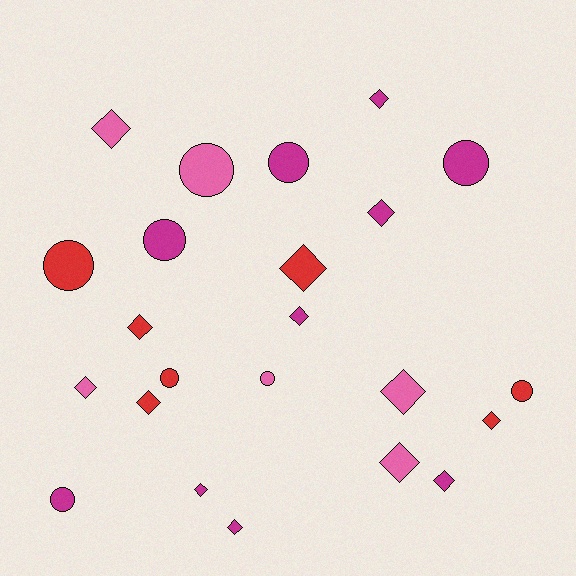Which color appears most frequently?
Magenta, with 10 objects.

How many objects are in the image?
There are 23 objects.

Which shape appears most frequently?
Diamond, with 14 objects.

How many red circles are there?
There are 3 red circles.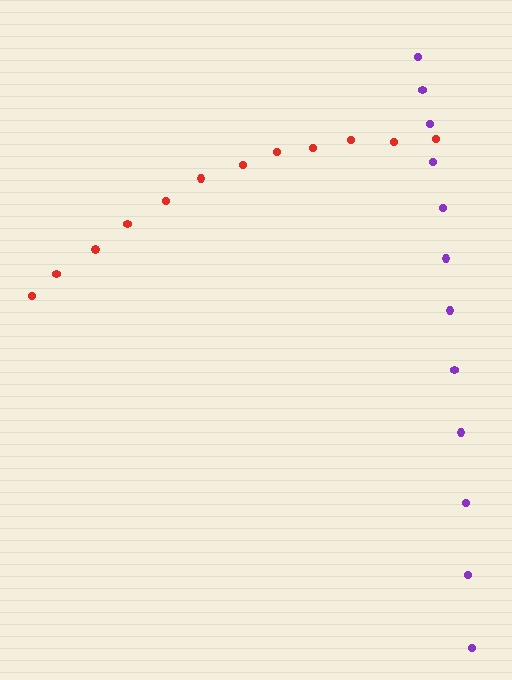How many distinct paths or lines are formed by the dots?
There are 2 distinct paths.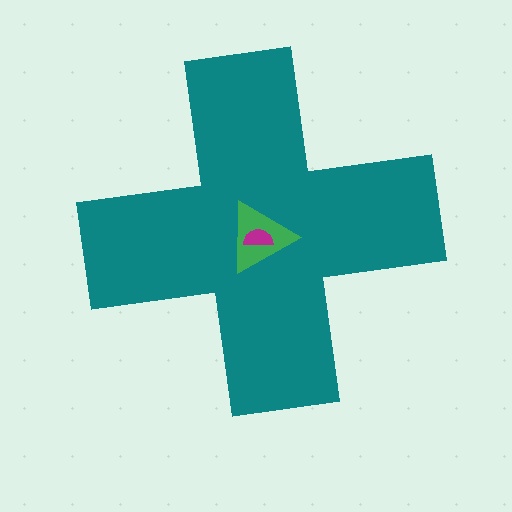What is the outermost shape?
The teal cross.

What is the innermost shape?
The magenta semicircle.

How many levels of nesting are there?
3.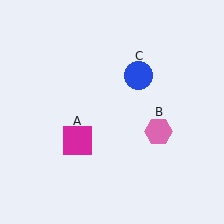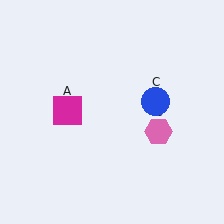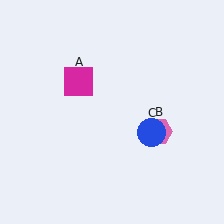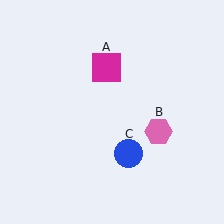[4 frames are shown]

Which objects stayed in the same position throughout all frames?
Pink hexagon (object B) remained stationary.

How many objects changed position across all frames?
2 objects changed position: magenta square (object A), blue circle (object C).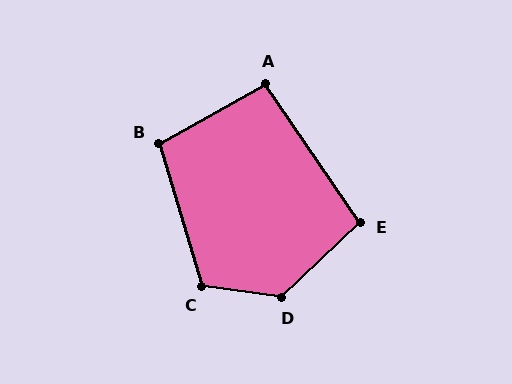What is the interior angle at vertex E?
Approximately 100 degrees (obtuse).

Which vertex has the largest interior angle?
D, at approximately 128 degrees.